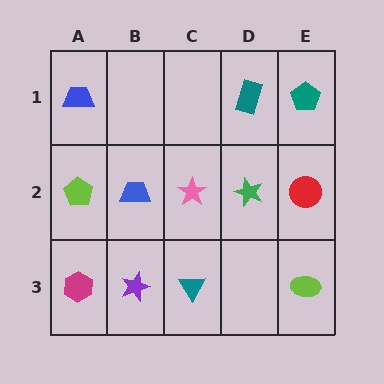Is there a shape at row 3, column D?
No, that cell is empty.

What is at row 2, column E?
A red circle.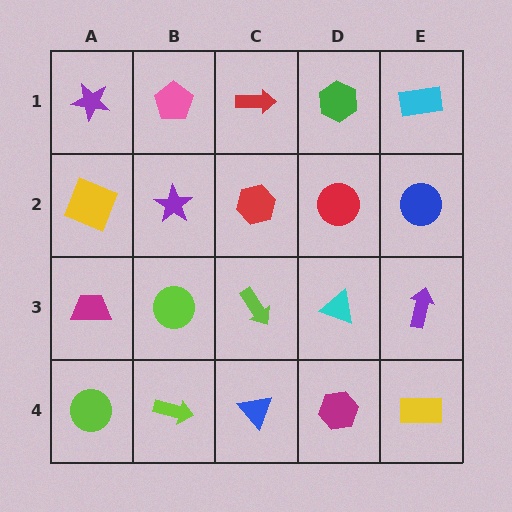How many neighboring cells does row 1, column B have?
3.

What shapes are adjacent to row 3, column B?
A purple star (row 2, column B), a lime arrow (row 4, column B), a magenta trapezoid (row 3, column A), a lime arrow (row 3, column C).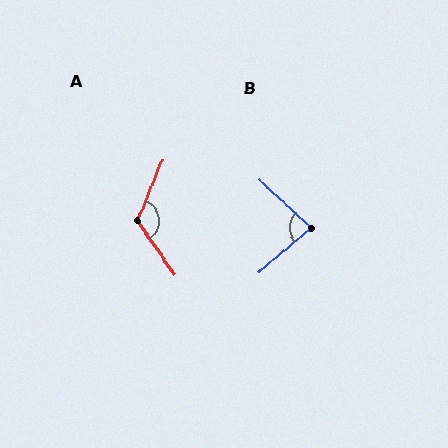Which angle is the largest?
A, at approximately 123 degrees.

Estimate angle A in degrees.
Approximately 123 degrees.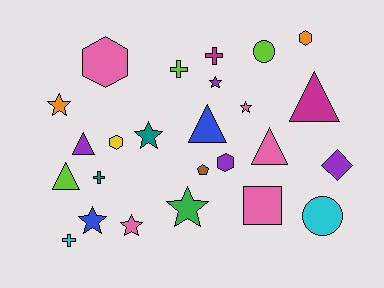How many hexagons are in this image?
There are 4 hexagons.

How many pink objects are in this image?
There are 5 pink objects.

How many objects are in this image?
There are 25 objects.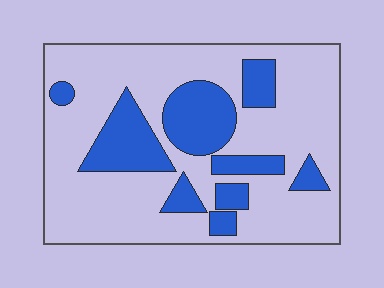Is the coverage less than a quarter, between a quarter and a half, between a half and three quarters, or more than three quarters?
Between a quarter and a half.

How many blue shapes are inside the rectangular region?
9.